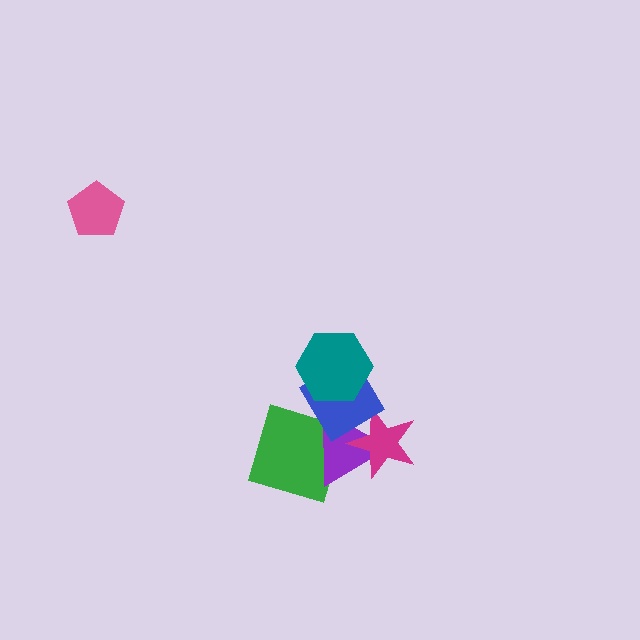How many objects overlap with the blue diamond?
4 objects overlap with the blue diamond.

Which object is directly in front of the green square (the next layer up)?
The purple triangle is directly in front of the green square.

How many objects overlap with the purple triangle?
3 objects overlap with the purple triangle.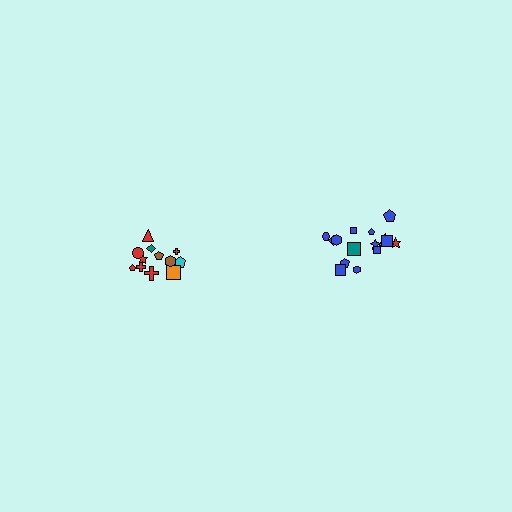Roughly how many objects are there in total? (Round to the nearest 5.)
Roughly 25 objects in total.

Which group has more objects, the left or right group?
The right group.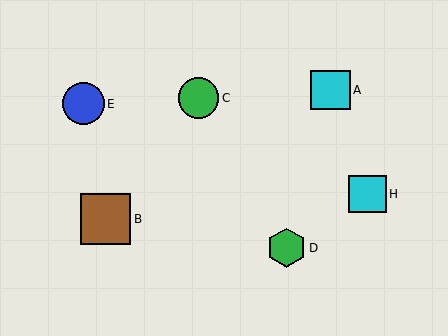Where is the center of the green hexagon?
The center of the green hexagon is at (286, 248).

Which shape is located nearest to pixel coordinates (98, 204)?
The brown square (labeled B) at (105, 219) is nearest to that location.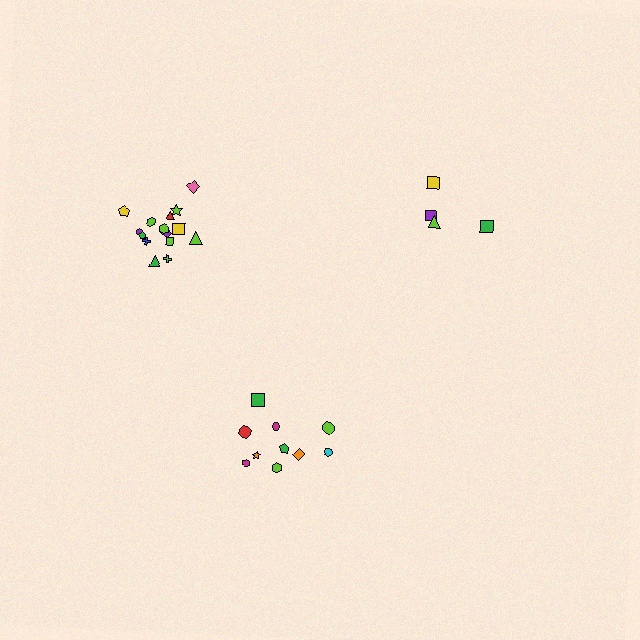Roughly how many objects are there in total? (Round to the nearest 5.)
Roughly 30 objects in total.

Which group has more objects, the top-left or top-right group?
The top-left group.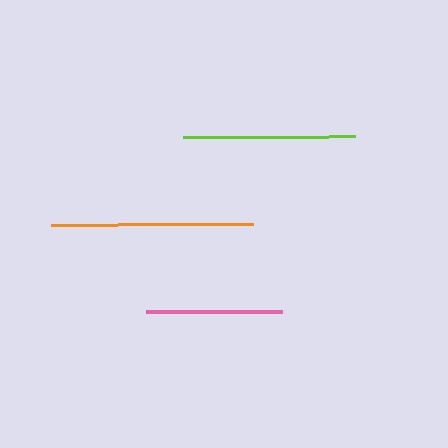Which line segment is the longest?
The orange line is the longest at approximately 202 pixels.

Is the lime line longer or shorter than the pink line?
The lime line is longer than the pink line.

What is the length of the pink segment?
The pink segment is approximately 137 pixels long.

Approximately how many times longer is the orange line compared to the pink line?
The orange line is approximately 1.5 times the length of the pink line.